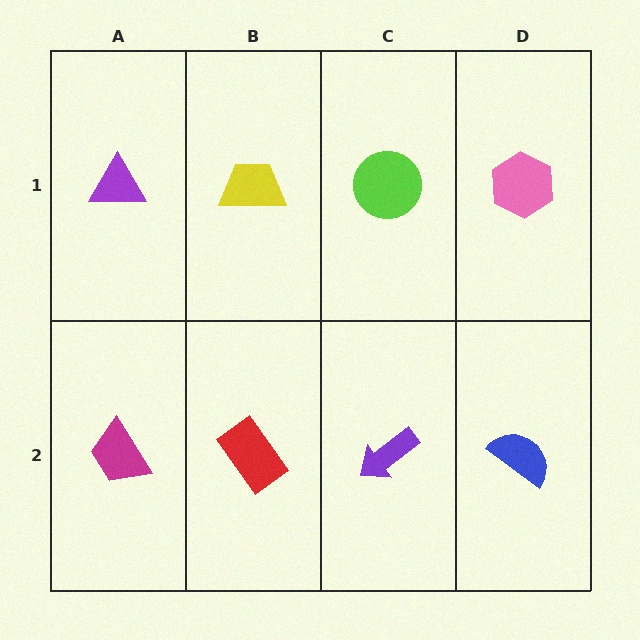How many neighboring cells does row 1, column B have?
3.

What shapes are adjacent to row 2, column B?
A yellow trapezoid (row 1, column B), a magenta trapezoid (row 2, column A), a purple arrow (row 2, column C).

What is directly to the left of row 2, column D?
A purple arrow.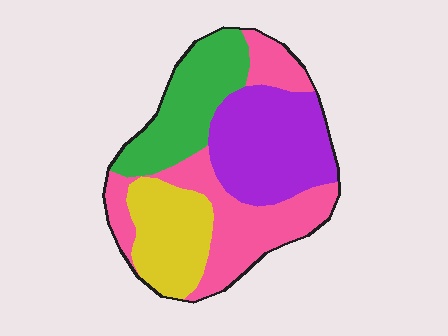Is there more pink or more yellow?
Pink.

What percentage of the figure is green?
Green covers roughly 20% of the figure.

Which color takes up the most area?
Pink, at roughly 30%.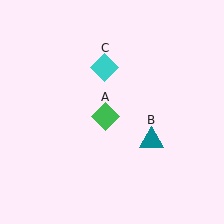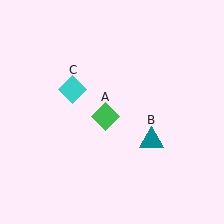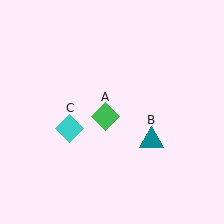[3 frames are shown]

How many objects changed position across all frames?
1 object changed position: cyan diamond (object C).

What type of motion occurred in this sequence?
The cyan diamond (object C) rotated counterclockwise around the center of the scene.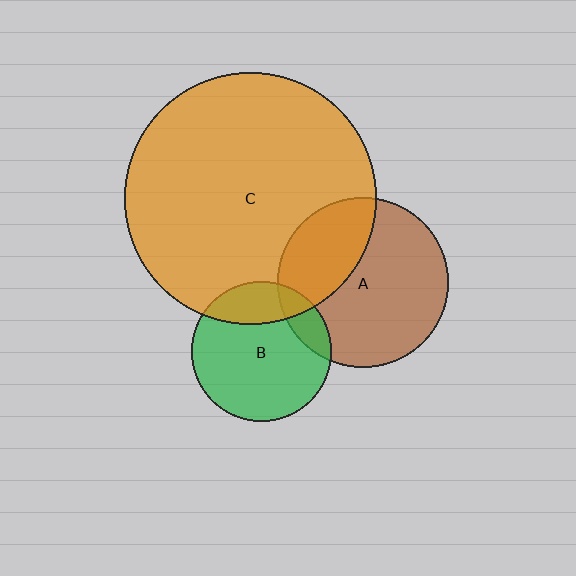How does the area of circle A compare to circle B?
Approximately 1.5 times.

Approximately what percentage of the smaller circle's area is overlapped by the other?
Approximately 20%.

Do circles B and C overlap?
Yes.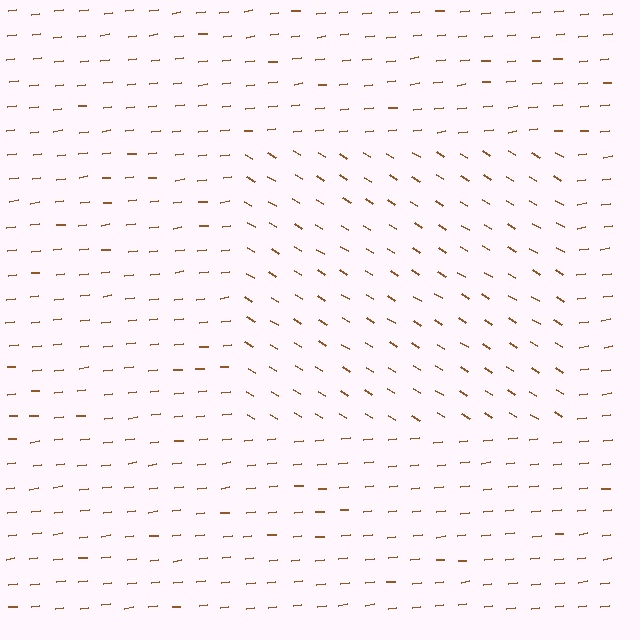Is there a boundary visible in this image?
Yes, there is a texture boundary formed by a change in line orientation.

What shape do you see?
I see a rectangle.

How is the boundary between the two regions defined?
The boundary is defined purely by a change in line orientation (approximately 38 degrees difference). All lines are the same color and thickness.